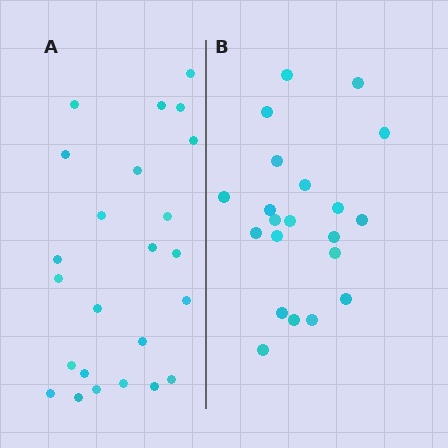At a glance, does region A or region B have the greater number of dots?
Region A (the left region) has more dots.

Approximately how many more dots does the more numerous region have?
Region A has just a few more — roughly 2 or 3 more dots than region B.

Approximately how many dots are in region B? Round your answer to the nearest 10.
About 20 dots. (The exact count is 21, which rounds to 20.)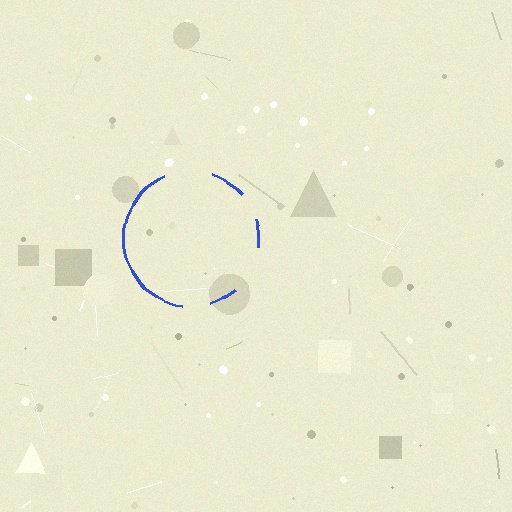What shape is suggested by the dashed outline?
The dashed outline suggests a circle.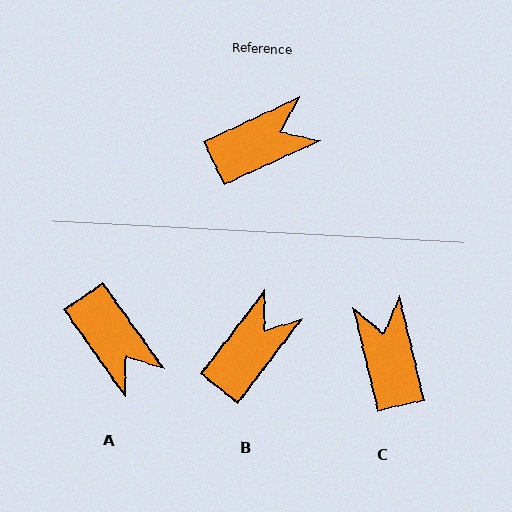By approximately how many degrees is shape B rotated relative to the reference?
Approximately 28 degrees counter-clockwise.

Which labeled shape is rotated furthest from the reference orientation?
A, about 79 degrees away.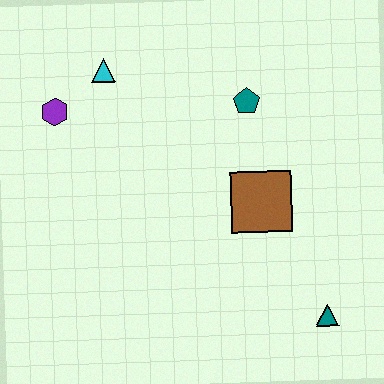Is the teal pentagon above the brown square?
Yes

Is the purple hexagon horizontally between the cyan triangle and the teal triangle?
No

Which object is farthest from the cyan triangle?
The teal triangle is farthest from the cyan triangle.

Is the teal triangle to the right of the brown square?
Yes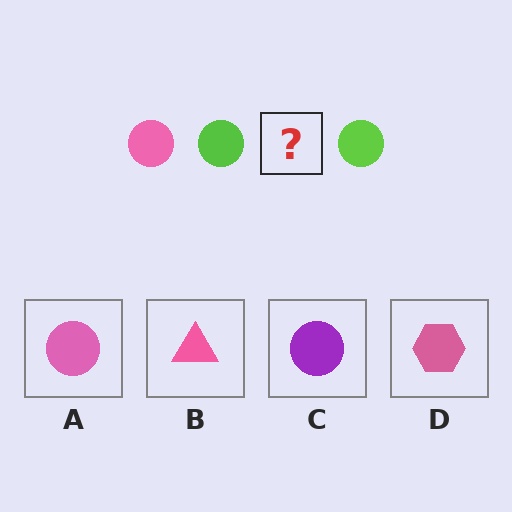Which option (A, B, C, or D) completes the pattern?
A.